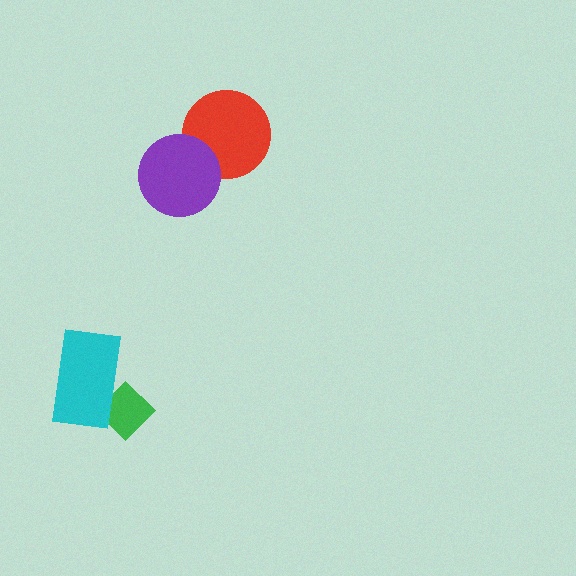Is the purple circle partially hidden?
No, no other shape covers it.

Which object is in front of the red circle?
The purple circle is in front of the red circle.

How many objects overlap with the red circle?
1 object overlaps with the red circle.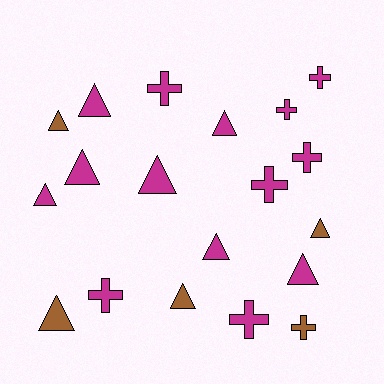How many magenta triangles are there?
There are 7 magenta triangles.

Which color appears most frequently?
Magenta, with 14 objects.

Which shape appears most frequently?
Triangle, with 11 objects.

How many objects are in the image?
There are 19 objects.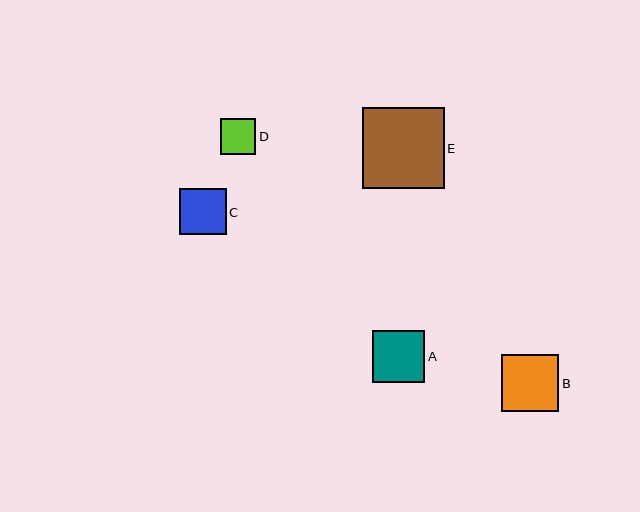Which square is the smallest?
Square D is the smallest with a size of approximately 36 pixels.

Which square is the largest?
Square E is the largest with a size of approximately 81 pixels.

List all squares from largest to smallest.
From largest to smallest: E, B, A, C, D.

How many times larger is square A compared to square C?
Square A is approximately 1.1 times the size of square C.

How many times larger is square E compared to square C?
Square E is approximately 1.7 times the size of square C.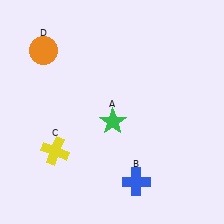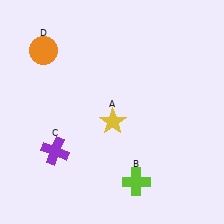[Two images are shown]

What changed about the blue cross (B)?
In Image 1, B is blue. In Image 2, it changed to lime.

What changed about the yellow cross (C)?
In Image 1, C is yellow. In Image 2, it changed to purple.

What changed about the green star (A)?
In Image 1, A is green. In Image 2, it changed to yellow.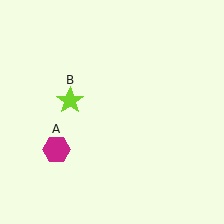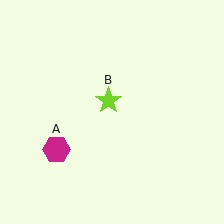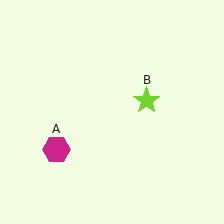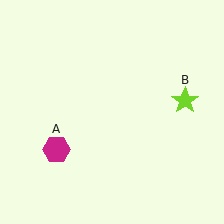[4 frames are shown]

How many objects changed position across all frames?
1 object changed position: lime star (object B).